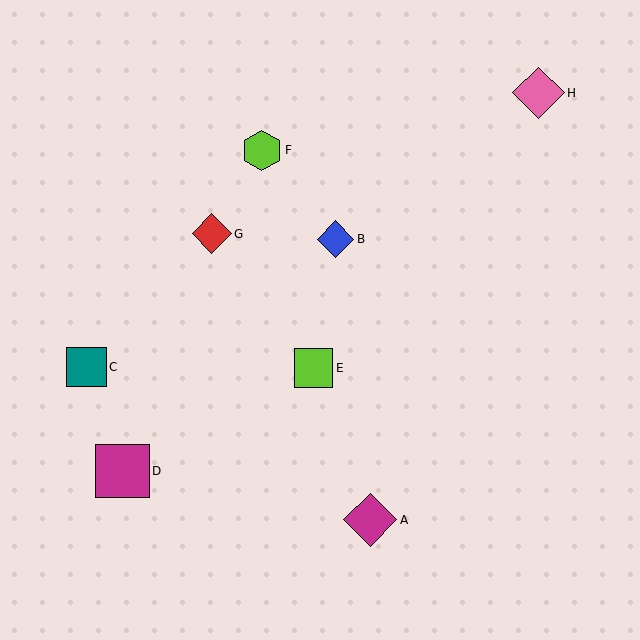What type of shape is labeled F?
Shape F is a lime hexagon.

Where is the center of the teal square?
The center of the teal square is at (86, 367).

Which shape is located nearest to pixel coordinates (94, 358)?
The teal square (labeled C) at (86, 367) is nearest to that location.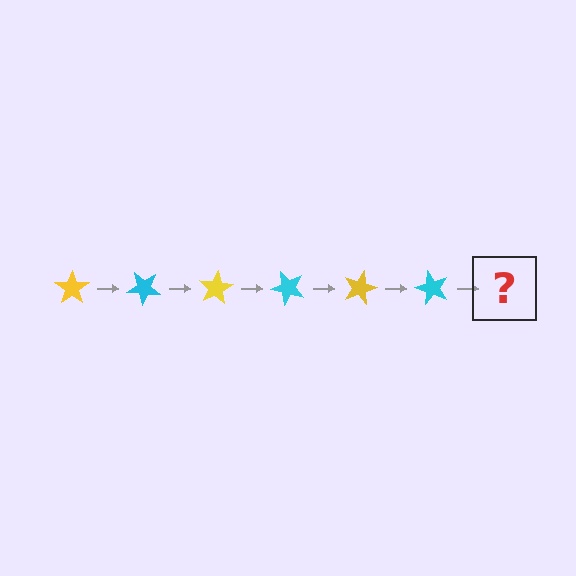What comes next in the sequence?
The next element should be a yellow star, rotated 240 degrees from the start.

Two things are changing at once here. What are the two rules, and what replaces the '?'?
The two rules are that it rotates 40 degrees each step and the color cycles through yellow and cyan. The '?' should be a yellow star, rotated 240 degrees from the start.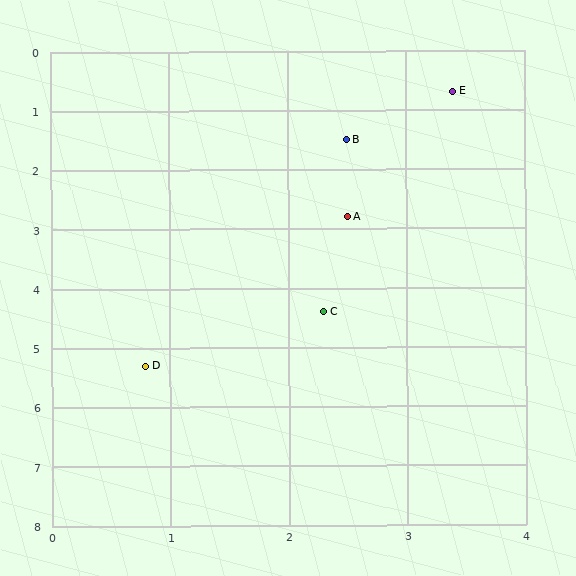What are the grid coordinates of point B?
Point B is at approximately (2.5, 1.5).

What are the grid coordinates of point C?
Point C is at approximately (2.3, 4.4).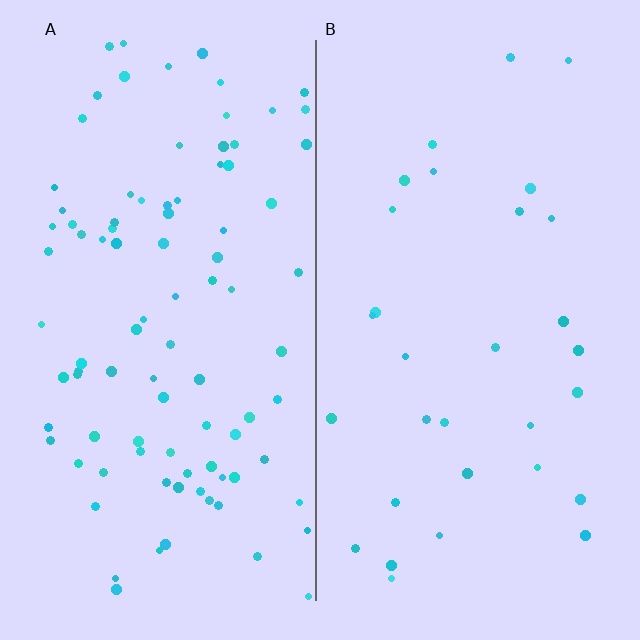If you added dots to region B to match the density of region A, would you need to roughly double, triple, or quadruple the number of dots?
Approximately triple.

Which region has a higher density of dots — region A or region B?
A (the left).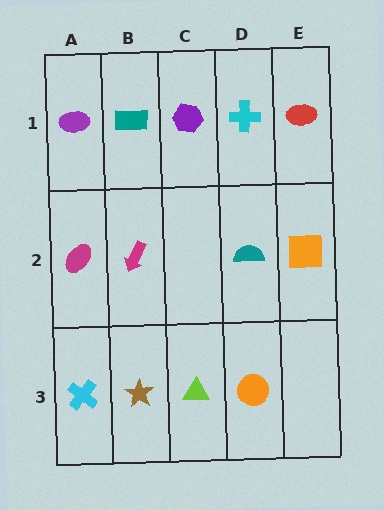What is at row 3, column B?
A brown star.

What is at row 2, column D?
A teal semicircle.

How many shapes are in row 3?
4 shapes.